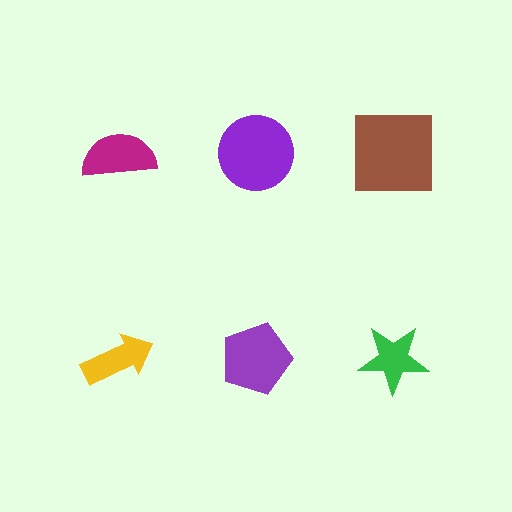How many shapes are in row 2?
3 shapes.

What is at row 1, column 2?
A purple circle.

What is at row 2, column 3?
A green star.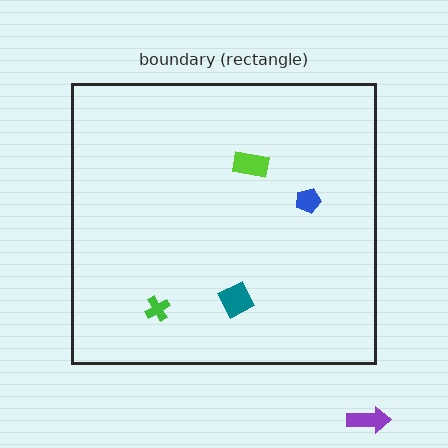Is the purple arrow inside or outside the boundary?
Outside.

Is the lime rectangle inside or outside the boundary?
Inside.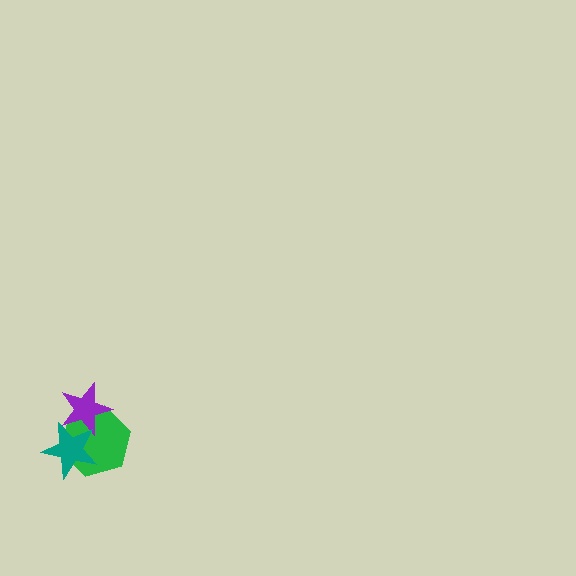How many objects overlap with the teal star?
2 objects overlap with the teal star.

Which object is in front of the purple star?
The teal star is in front of the purple star.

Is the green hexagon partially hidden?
Yes, it is partially covered by another shape.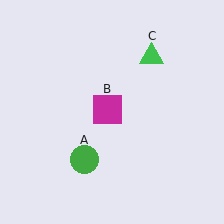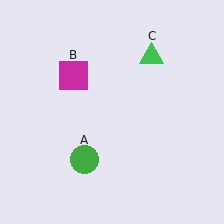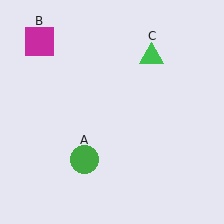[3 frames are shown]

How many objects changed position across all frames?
1 object changed position: magenta square (object B).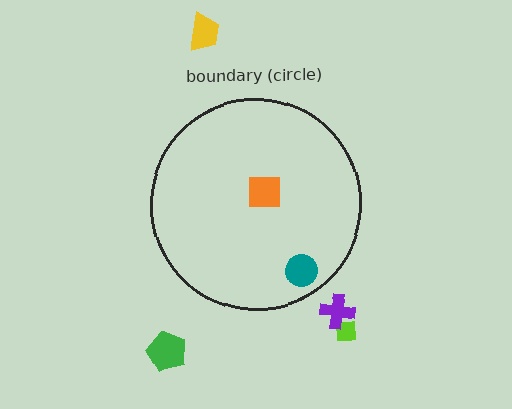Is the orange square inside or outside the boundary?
Inside.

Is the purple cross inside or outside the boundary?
Outside.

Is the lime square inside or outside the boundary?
Outside.